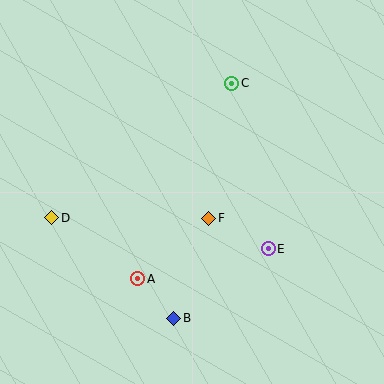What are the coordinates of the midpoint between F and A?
The midpoint between F and A is at (173, 249).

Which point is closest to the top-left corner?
Point D is closest to the top-left corner.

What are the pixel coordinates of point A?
Point A is at (138, 279).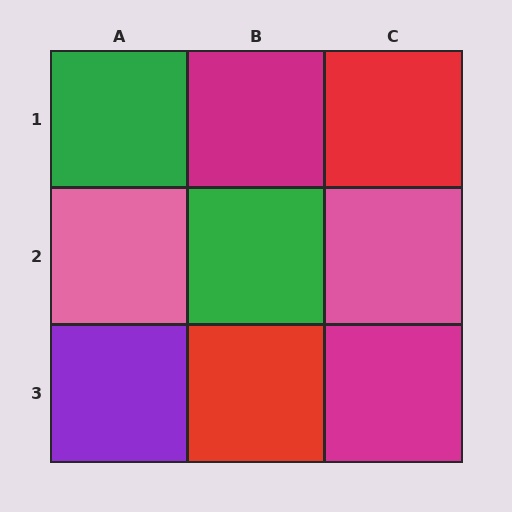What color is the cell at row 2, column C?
Pink.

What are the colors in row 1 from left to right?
Green, magenta, red.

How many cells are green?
2 cells are green.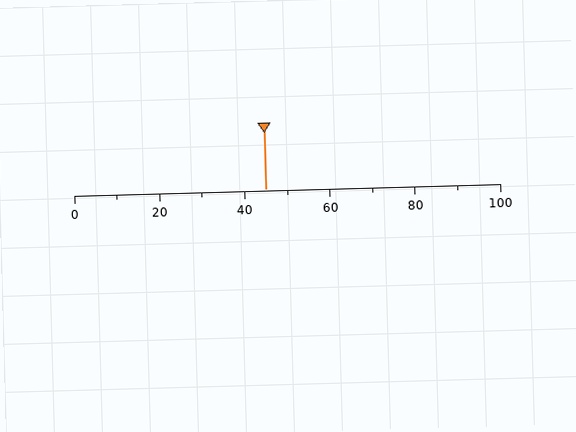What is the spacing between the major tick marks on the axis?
The major ticks are spaced 20 apart.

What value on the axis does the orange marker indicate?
The marker indicates approximately 45.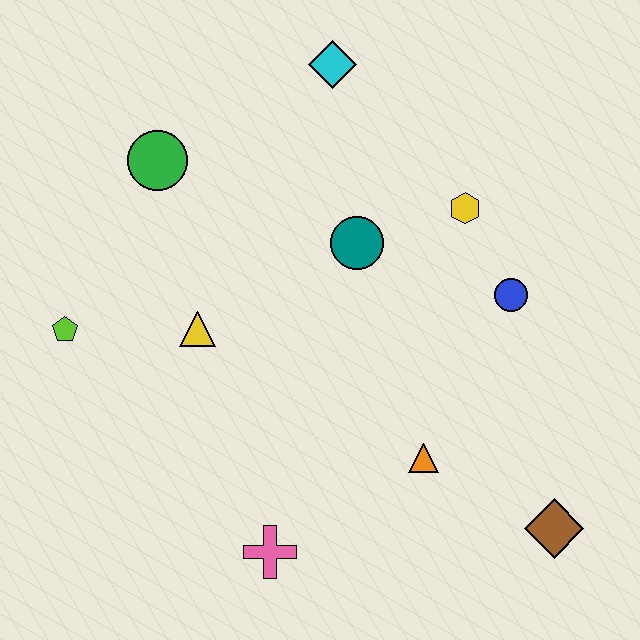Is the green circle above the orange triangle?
Yes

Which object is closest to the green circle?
The yellow triangle is closest to the green circle.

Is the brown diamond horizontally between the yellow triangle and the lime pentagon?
No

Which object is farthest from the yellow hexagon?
The lime pentagon is farthest from the yellow hexagon.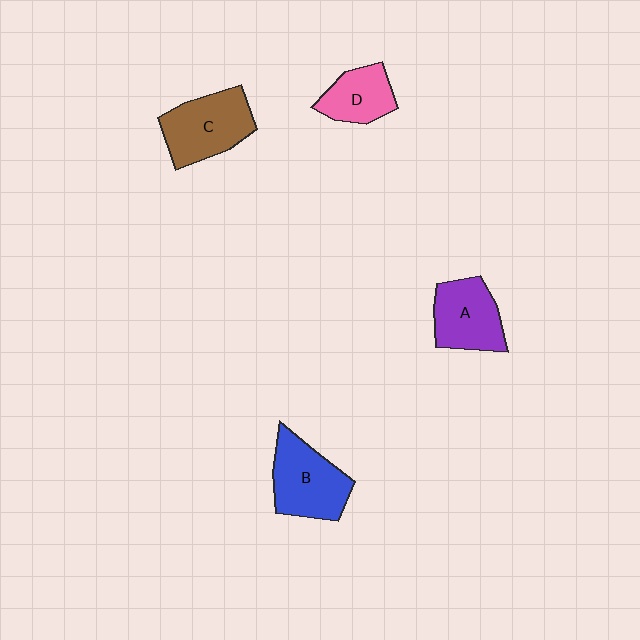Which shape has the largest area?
Shape C (brown).